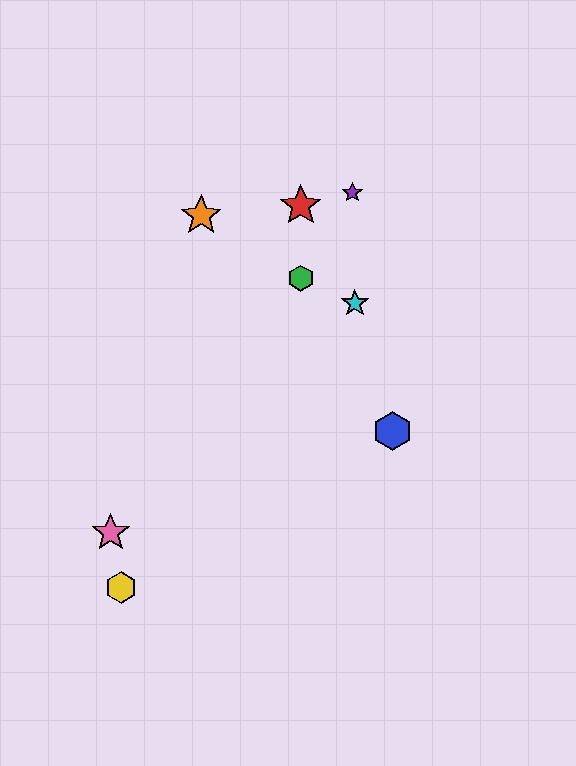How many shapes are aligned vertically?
2 shapes (the red star, the green hexagon) are aligned vertically.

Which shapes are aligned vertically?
The red star, the green hexagon are aligned vertically.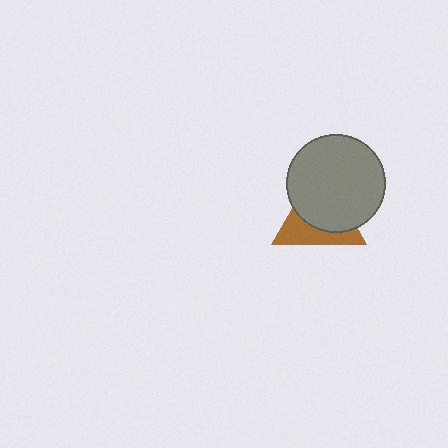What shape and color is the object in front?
The object in front is a gray circle.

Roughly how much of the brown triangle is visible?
A small part of it is visible (roughly 41%).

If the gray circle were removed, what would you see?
You would see the complete brown triangle.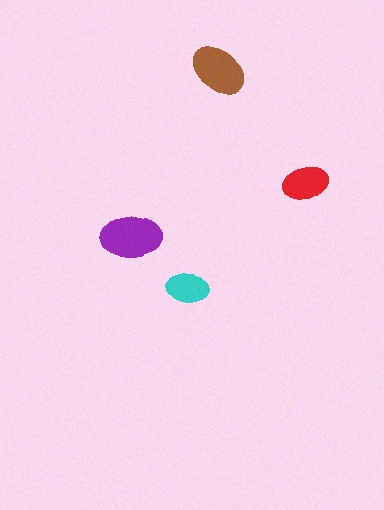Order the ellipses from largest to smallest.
the purple one, the brown one, the red one, the cyan one.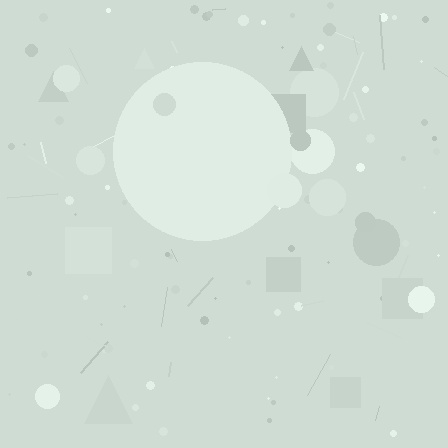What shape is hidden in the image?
A circle is hidden in the image.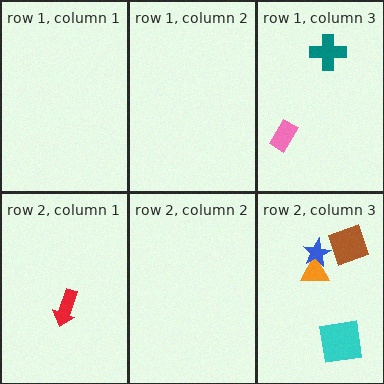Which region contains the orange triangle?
The row 2, column 3 region.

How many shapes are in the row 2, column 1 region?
1.